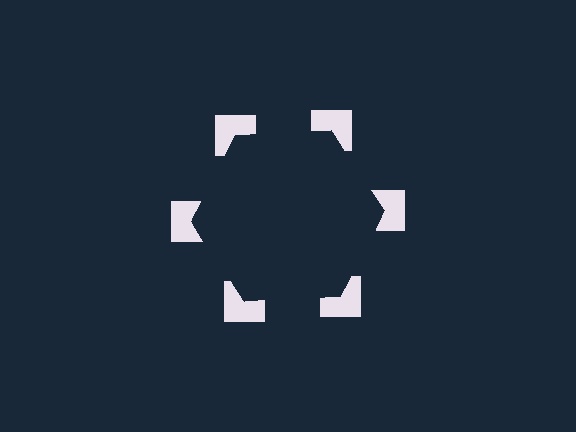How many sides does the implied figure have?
6 sides.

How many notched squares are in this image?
There are 6 — one at each vertex of the illusory hexagon.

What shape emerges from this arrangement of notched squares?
An illusory hexagon — its edges are inferred from the aligned wedge cuts in the notched squares, not physically drawn.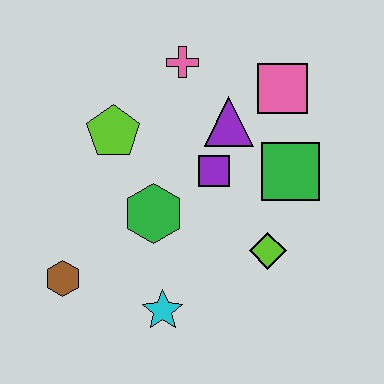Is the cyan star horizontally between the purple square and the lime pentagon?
Yes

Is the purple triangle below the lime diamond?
No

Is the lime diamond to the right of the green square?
No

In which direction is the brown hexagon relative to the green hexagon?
The brown hexagon is to the left of the green hexagon.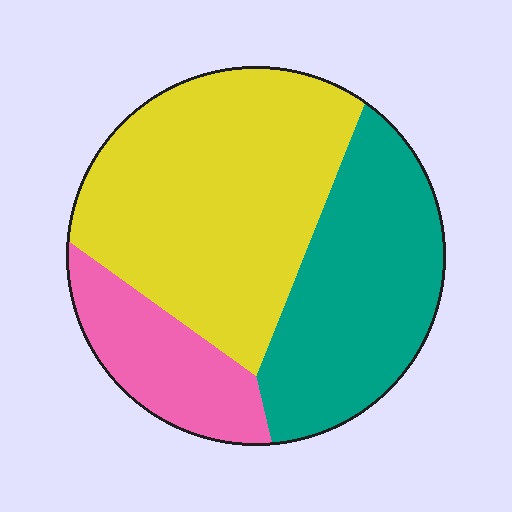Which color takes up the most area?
Yellow, at roughly 50%.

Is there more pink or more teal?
Teal.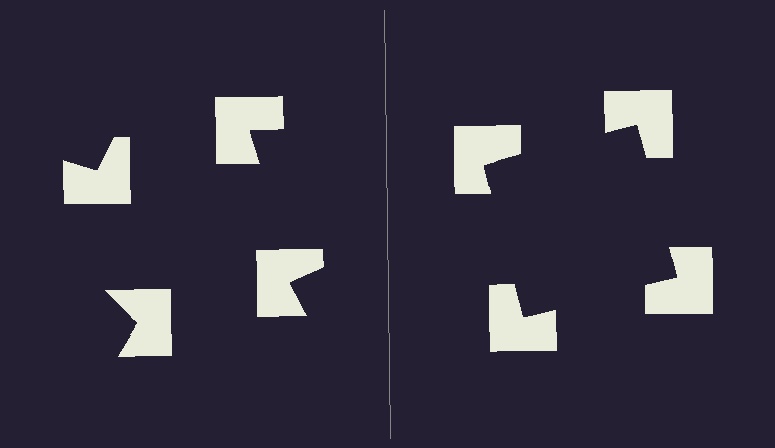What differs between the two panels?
The notched squares are positioned identically on both sides; only the wedge orientations differ. On the right they align to a square; on the left they are misaligned.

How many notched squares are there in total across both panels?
8 — 4 on each side.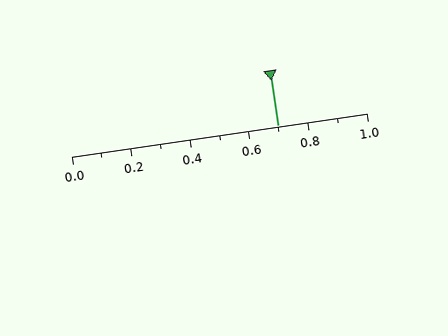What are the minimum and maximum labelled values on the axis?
The axis runs from 0.0 to 1.0.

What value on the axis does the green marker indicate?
The marker indicates approximately 0.7.